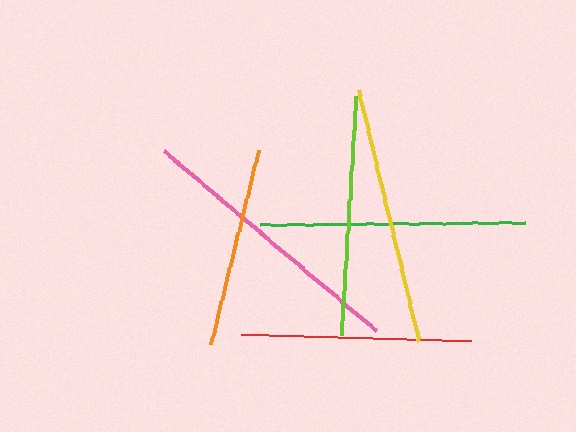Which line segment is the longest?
The pink line is the longest at approximately 278 pixels.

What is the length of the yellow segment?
The yellow segment is approximately 260 pixels long.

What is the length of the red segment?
The red segment is approximately 231 pixels long.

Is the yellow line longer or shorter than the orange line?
The yellow line is longer than the orange line.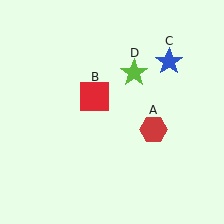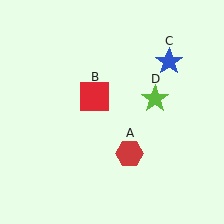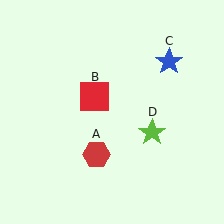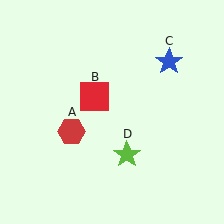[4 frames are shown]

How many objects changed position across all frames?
2 objects changed position: red hexagon (object A), lime star (object D).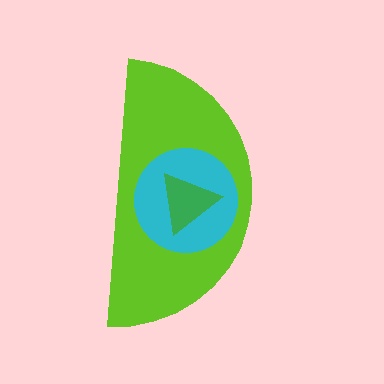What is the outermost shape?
The lime semicircle.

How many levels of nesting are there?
3.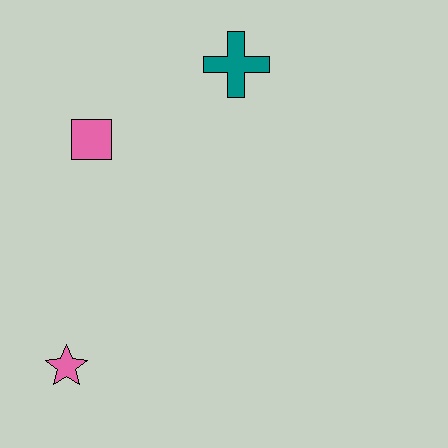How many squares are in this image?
There is 1 square.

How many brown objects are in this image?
There are no brown objects.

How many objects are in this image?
There are 3 objects.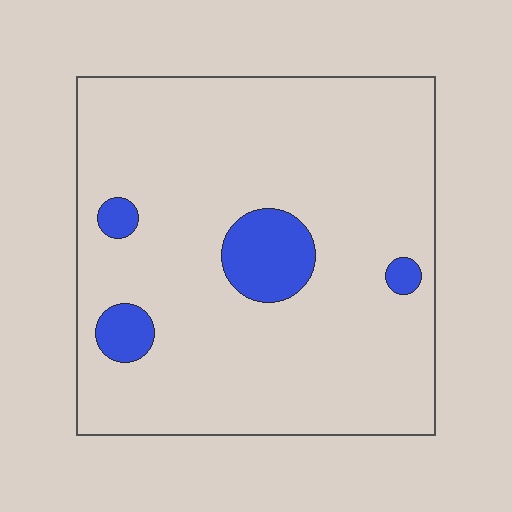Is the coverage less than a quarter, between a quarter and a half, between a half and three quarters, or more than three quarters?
Less than a quarter.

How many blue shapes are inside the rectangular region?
4.